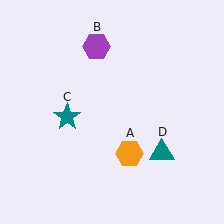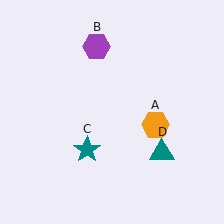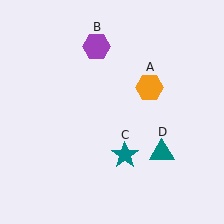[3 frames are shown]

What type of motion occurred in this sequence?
The orange hexagon (object A), teal star (object C) rotated counterclockwise around the center of the scene.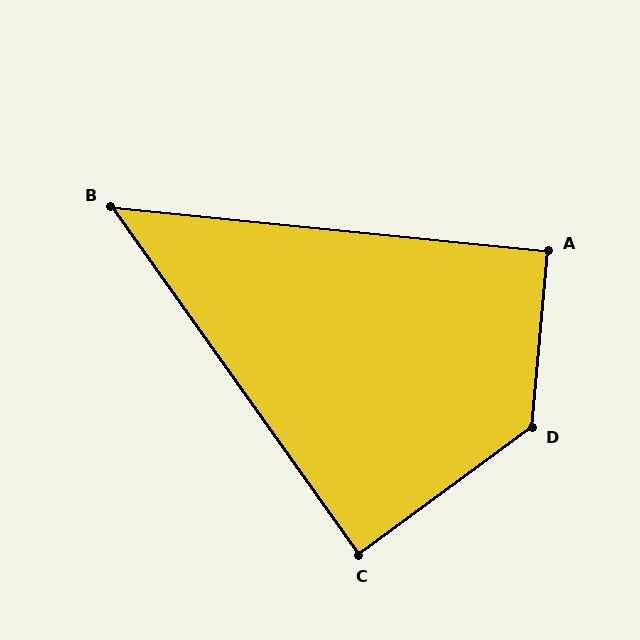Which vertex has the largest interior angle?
D, at approximately 131 degrees.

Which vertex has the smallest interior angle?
B, at approximately 49 degrees.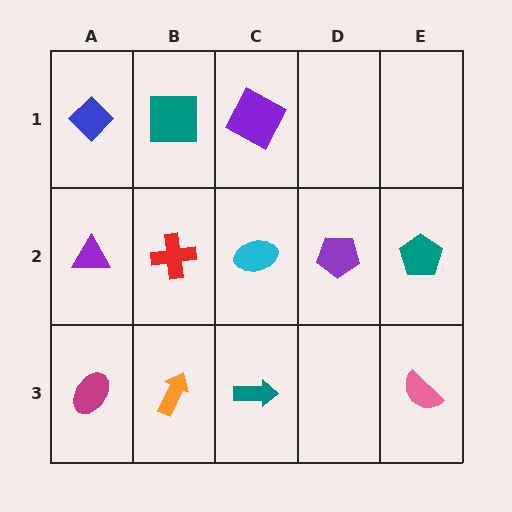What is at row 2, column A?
A purple triangle.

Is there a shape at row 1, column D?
No, that cell is empty.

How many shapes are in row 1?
3 shapes.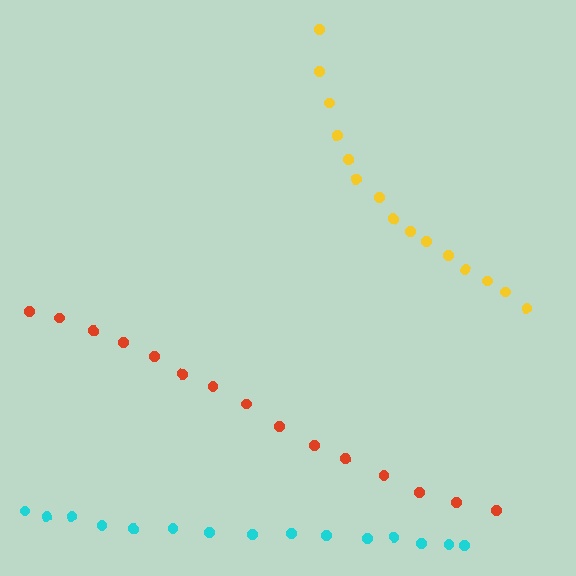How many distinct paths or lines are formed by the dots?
There are 3 distinct paths.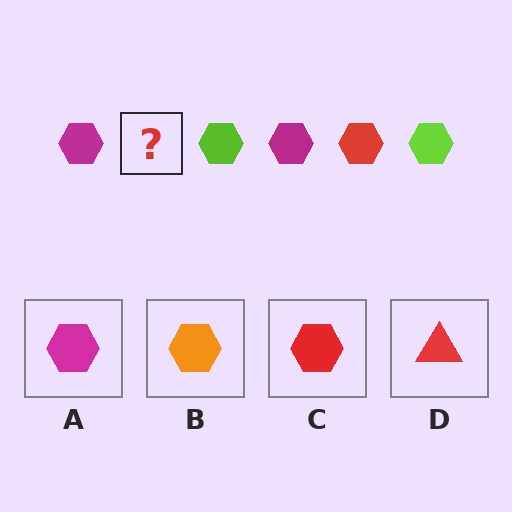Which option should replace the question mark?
Option C.